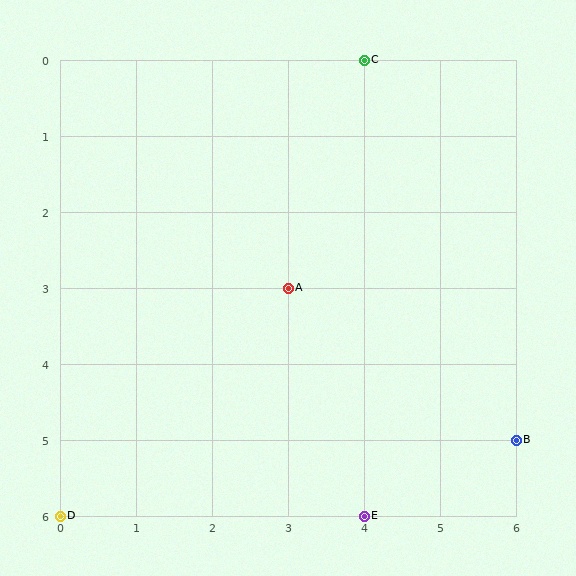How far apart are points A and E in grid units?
Points A and E are 1 column and 3 rows apart (about 3.2 grid units diagonally).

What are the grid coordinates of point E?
Point E is at grid coordinates (4, 6).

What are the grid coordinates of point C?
Point C is at grid coordinates (4, 0).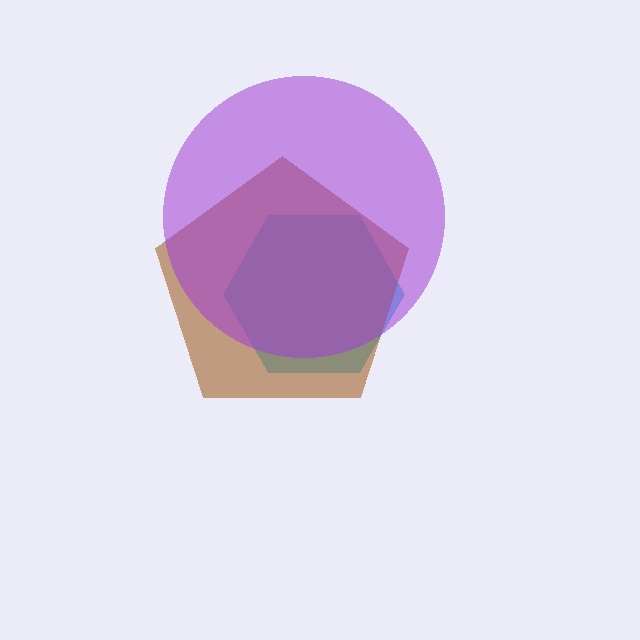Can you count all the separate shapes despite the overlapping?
Yes, there are 3 separate shapes.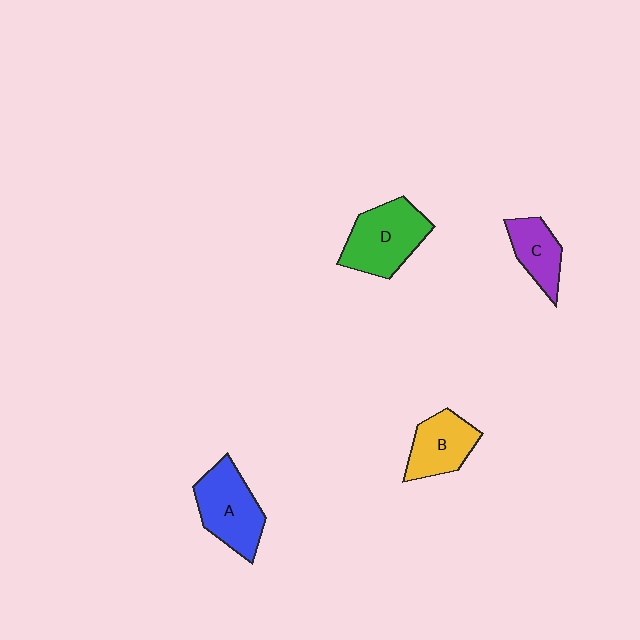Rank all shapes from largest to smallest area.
From largest to smallest: D (green), A (blue), B (yellow), C (purple).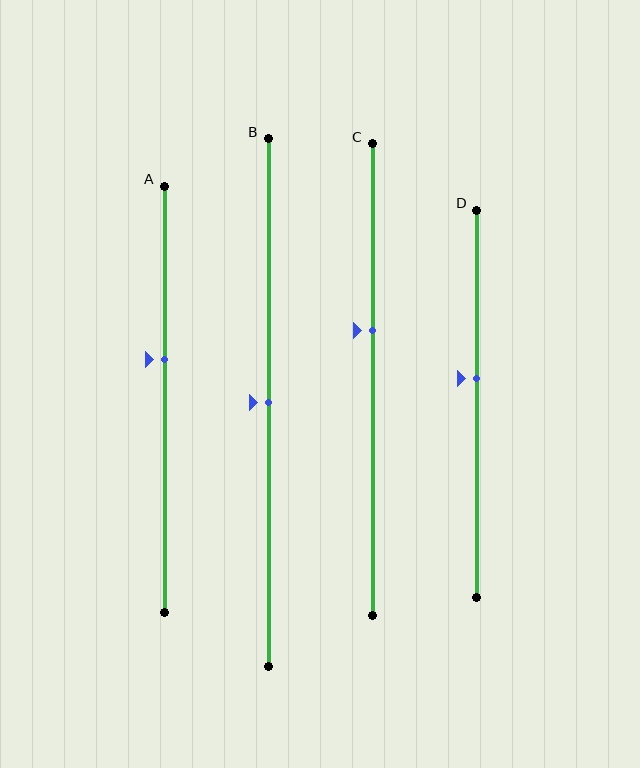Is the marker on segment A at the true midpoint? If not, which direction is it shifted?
No, the marker on segment A is shifted upward by about 9% of the segment length.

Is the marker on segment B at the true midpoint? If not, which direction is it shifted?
Yes, the marker on segment B is at the true midpoint.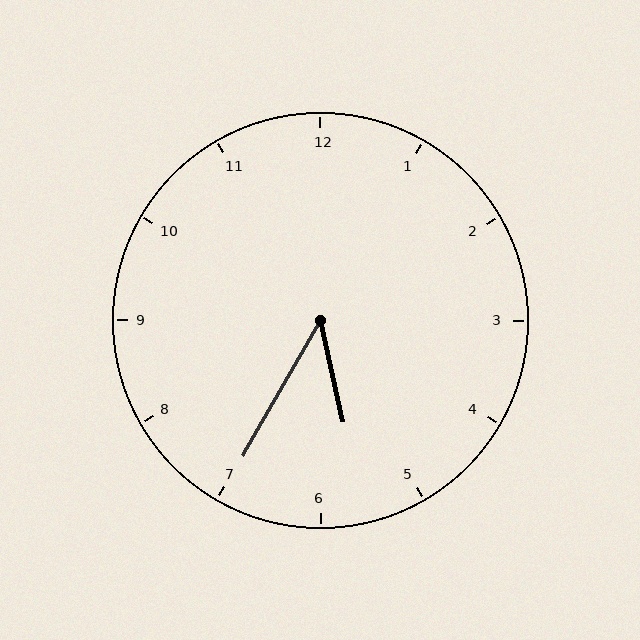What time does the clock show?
5:35.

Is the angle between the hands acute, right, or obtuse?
It is acute.